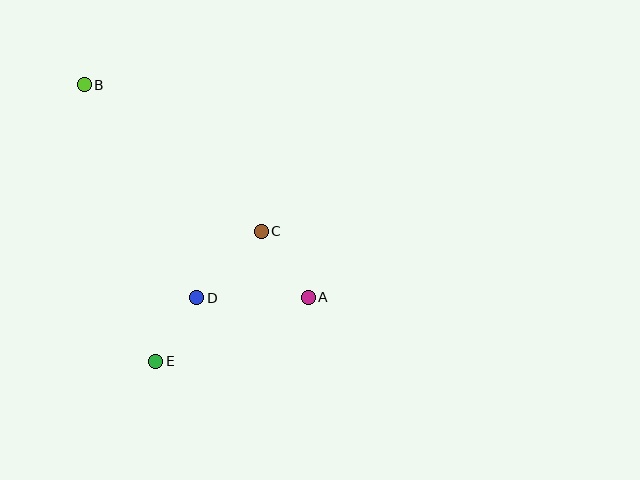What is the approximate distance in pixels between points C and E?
The distance between C and E is approximately 168 pixels.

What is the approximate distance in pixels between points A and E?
The distance between A and E is approximately 166 pixels.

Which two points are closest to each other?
Points D and E are closest to each other.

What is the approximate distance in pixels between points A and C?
The distance between A and C is approximately 81 pixels.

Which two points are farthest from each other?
Points A and B are farthest from each other.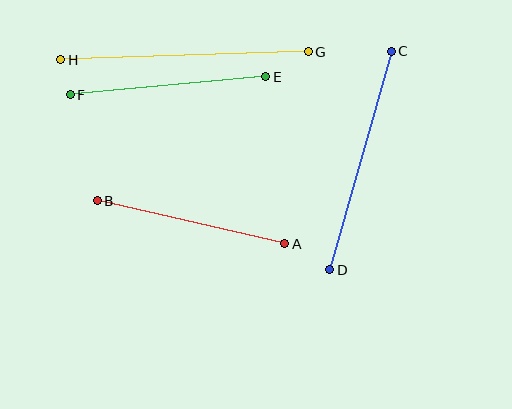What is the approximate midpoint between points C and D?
The midpoint is at approximately (361, 161) pixels.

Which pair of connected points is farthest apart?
Points G and H are farthest apart.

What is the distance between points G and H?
The distance is approximately 247 pixels.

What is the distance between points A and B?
The distance is approximately 192 pixels.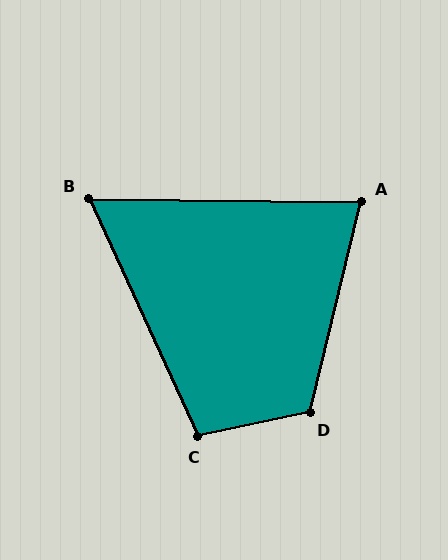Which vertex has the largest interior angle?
D, at approximately 115 degrees.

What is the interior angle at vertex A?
Approximately 77 degrees (acute).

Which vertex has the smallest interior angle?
B, at approximately 65 degrees.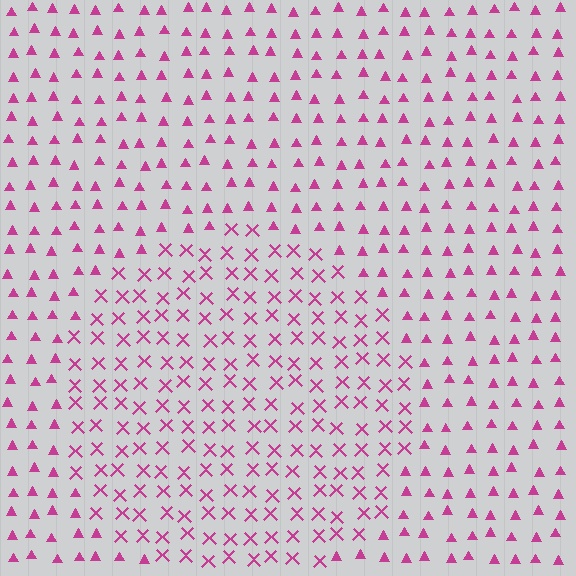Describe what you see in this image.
The image is filled with small magenta elements arranged in a uniform grid. A circle-shaped region contains X marks, while the surrounding area contains triangles. The boundary is defined purely by the change in element shape.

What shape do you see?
I see a circle.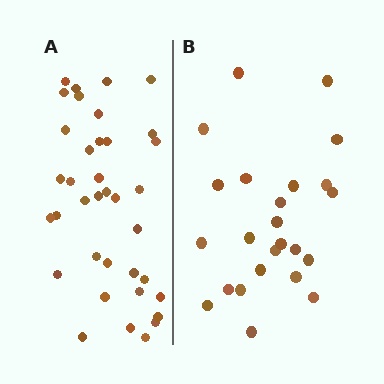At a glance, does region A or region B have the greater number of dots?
Region A (the left region) has more dots.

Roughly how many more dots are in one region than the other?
Region A has approximately 15 more dots than region B.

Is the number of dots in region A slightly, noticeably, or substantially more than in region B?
Region A has substantially more. The ratio is roughly 1.5 to 1.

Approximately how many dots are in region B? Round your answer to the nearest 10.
About 20 dots. (The exact count is 24, which rounds to 20.)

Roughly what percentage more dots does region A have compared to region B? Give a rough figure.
About 55% more.